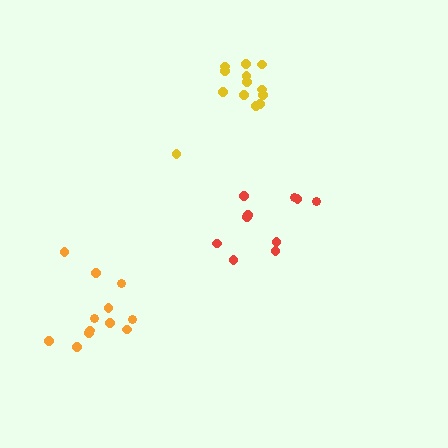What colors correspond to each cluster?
The clusters are colored: red, yellow, orange.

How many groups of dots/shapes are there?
There are 3 groups.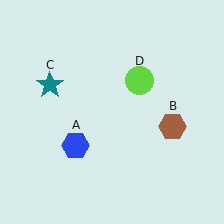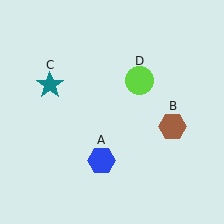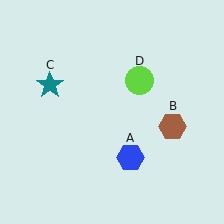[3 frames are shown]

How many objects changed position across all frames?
1 object changed position: blue hexagon (object A).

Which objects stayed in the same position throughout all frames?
Brown hexagon (object B) and teal star (object C) and lime circle (object D) remained stationary.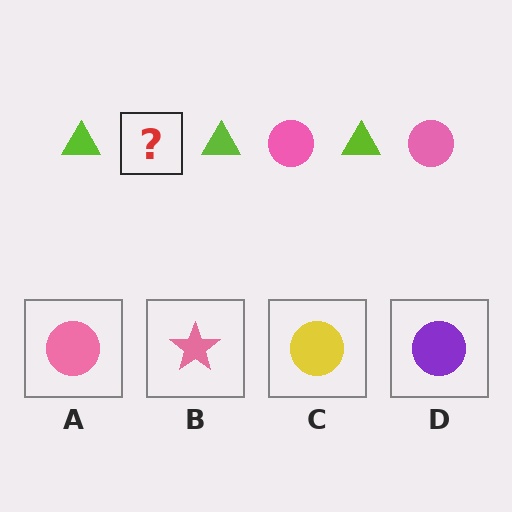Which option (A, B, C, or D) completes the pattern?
A.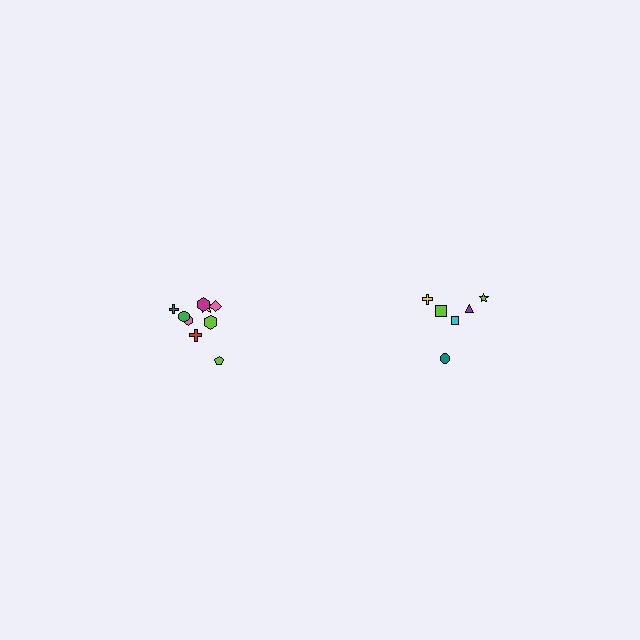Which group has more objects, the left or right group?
The left group.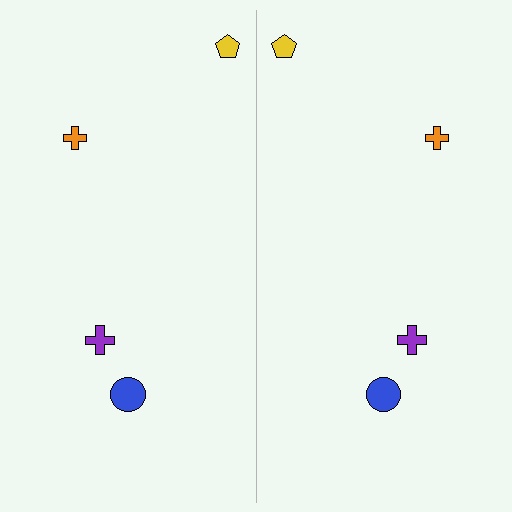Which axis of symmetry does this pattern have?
The pattern has a vertical axis of symmetry running through the center of the image.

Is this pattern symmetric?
Yes, this pattern has bilateral (reflection) symmetry.